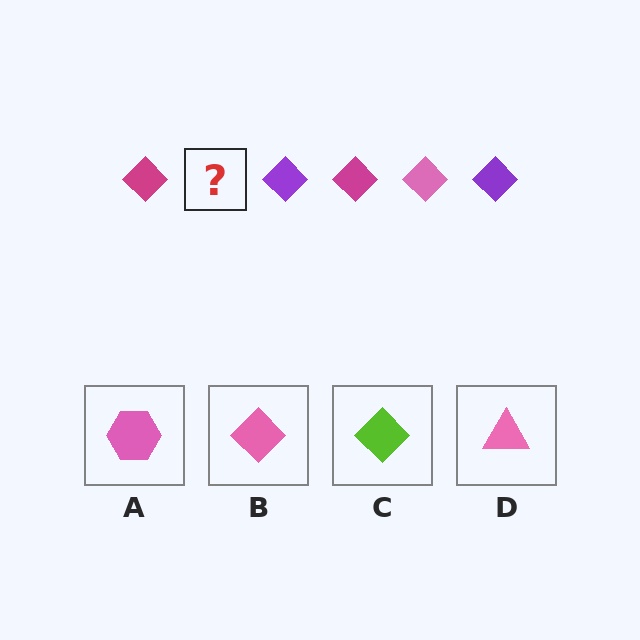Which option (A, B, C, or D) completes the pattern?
B.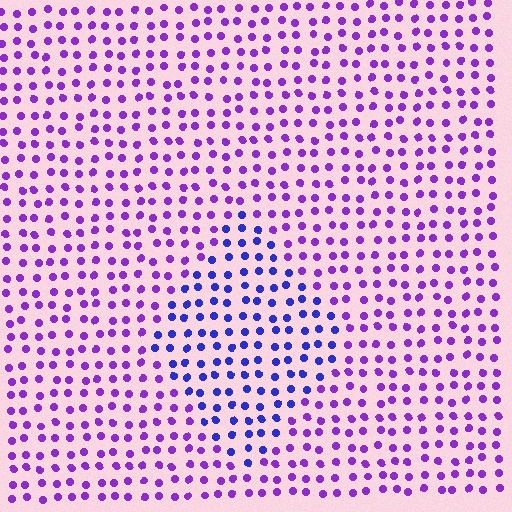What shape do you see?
I see a diamond.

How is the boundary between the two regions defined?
The boundary is defined purely by a slight shift in hue (about 38 degrees). Spacing, size, and orientation are identical on both sides.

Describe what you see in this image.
The image is filled with small purple elements in a uniform arrangement. A diamond-shaped region is visible where the elements are tinted to a slightly different hue, forming a subtle color boundary.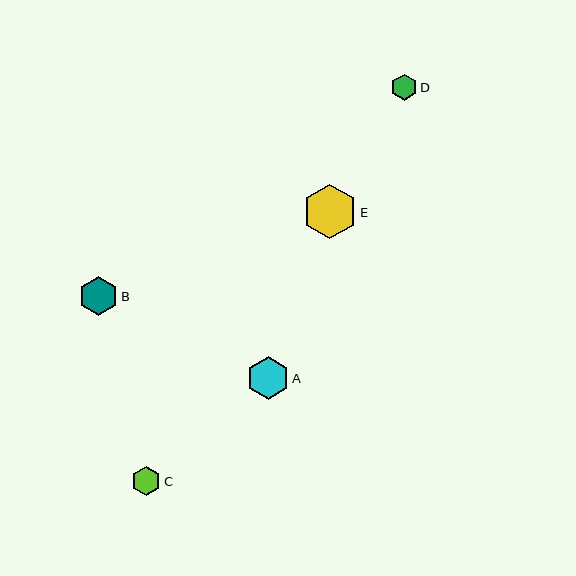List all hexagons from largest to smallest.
From largest to smallest: E, A, B, C, D.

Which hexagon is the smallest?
Hexagon D is the smallest with a size of approximately 27 pixels.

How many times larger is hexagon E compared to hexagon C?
Hexagon E is approximately 1.9 times the size of hexagon C.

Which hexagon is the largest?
Hexagon E is the largest with a size of approximately 55 pixels.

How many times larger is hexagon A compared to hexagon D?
Hexagon A is approximately 1.6 times the size of hexagon D.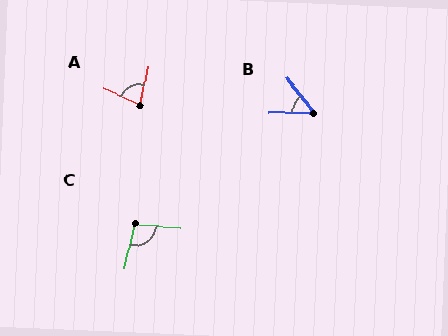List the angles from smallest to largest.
B (52°), A (76°), C (99°).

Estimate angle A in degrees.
Approximately 76 degrees.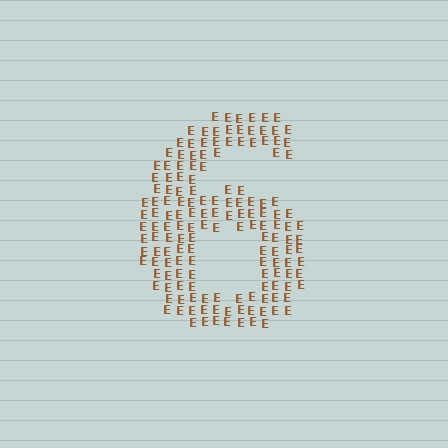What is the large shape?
The large shape is the digit 6.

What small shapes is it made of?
It is made of small letter E's.